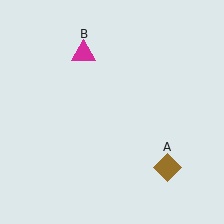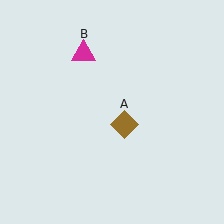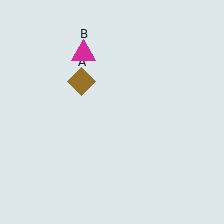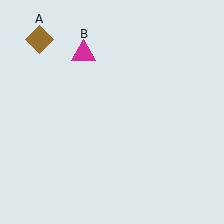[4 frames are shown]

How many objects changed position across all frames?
1 object changed position: brown diamond (object A).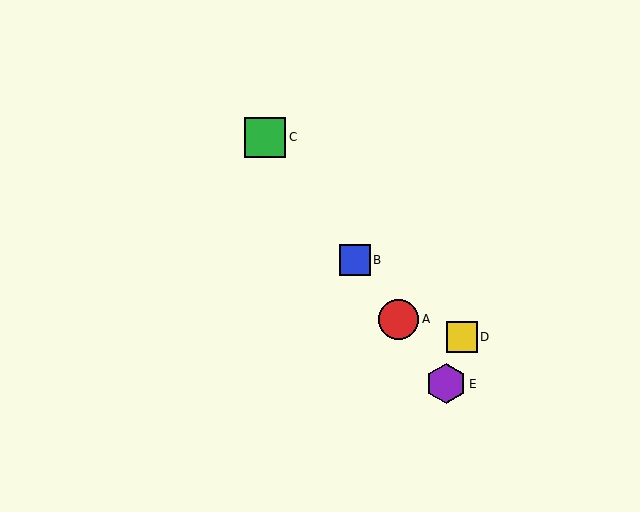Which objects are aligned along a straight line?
Objects A, B, C, E are aligned along a straight line.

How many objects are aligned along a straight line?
4 objects (A, B, C, E) are aligned along a straight line.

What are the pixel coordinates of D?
Object D is at (462, 337).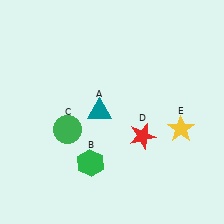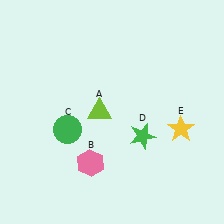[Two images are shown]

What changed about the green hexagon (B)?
In Image 1, B is green. In Image 2, it changed to pink.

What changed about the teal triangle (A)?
In Image 1, A is teal. In Image 2, it changed to lime.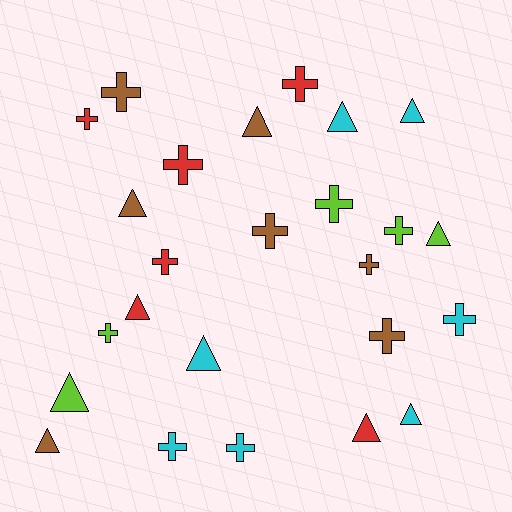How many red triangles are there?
There are 2 red triangles.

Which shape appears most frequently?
Cross, with 14 objects.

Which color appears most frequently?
Brown, with 7 objects.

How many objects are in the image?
There are 25 objects.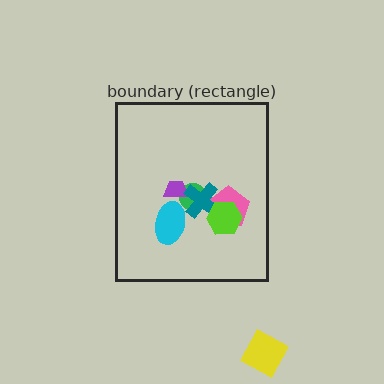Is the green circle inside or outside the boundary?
Inside.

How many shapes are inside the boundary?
6 inside, 1 outside.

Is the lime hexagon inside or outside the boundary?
Inside.